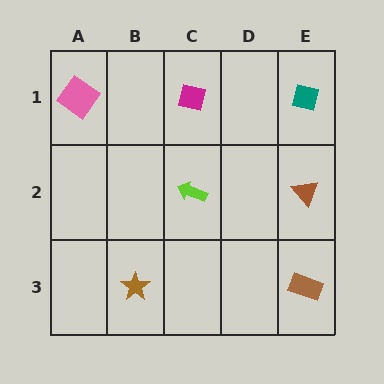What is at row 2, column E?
A brown triangle.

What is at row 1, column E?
A teal square.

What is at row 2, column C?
A lime arrow.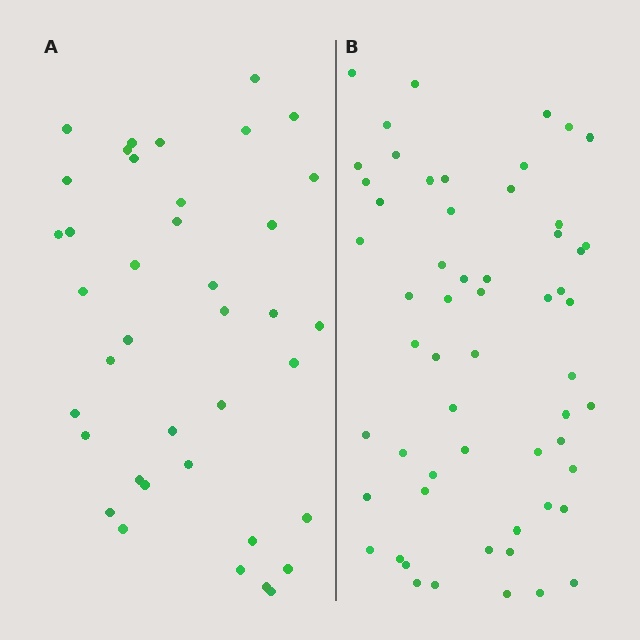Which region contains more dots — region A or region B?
Region B (the right region) has more dots.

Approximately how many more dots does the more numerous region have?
Region B has approximately 20 more dots than region A.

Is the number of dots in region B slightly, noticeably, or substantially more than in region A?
Region B has substantially more. The ratio is roughly 1.5 to 1.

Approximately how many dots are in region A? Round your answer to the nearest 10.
About 40 dots. (The exact count is 39, which rounds to 40.)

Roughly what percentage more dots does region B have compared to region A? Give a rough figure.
About 50% more.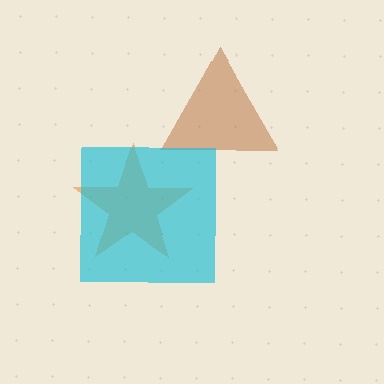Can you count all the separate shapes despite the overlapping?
Yes, there are 3 separate shapes.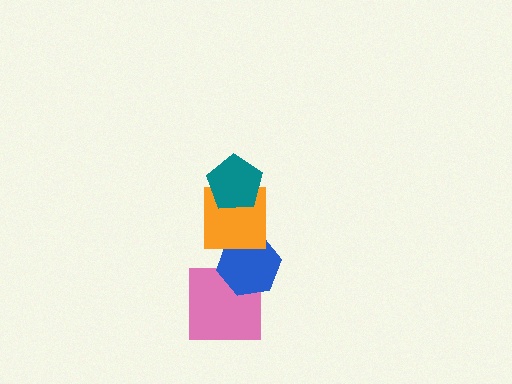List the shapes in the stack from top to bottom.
From top to bottom: the teal pentagon, the orange square, the blue hexagon, the pink square.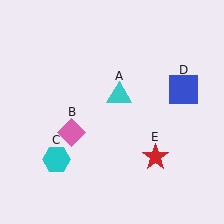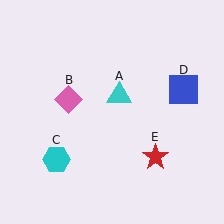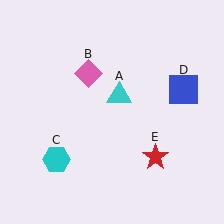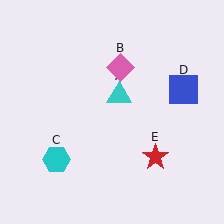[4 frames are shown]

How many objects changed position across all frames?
1 object changed position: pink diamond (object B).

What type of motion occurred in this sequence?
The pink diamond (object B) rotated clockwise around the center of the scene.